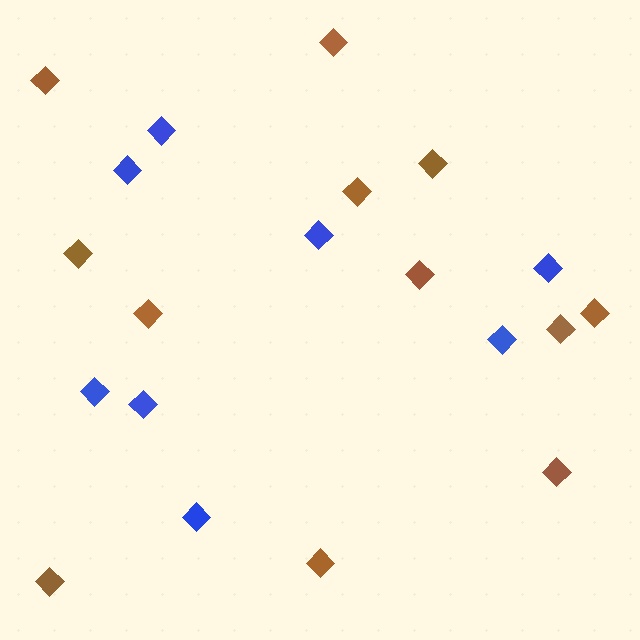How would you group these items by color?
There are 2 groups: one group of blue diamonds (8) and one group of brown diamonds (12).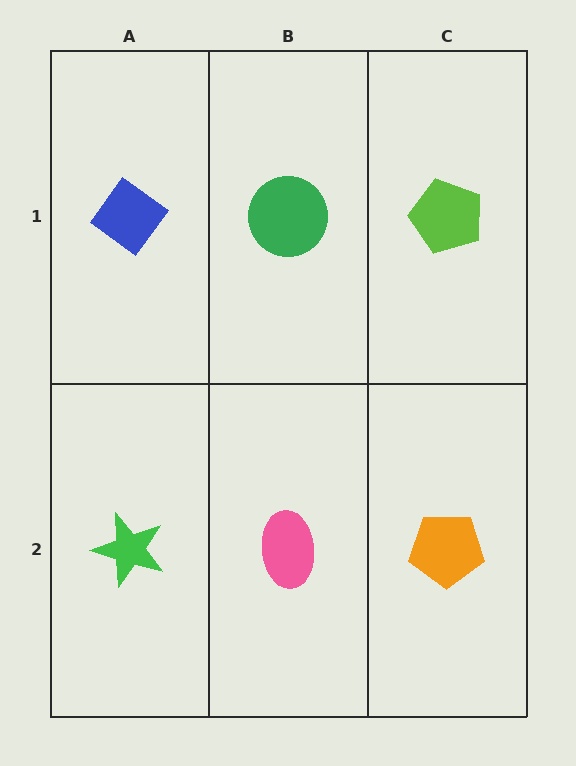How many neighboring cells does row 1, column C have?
2.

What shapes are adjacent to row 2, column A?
A blue diamond (row 1, column A), a pink ellipse (row 2, column B).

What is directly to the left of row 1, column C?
A green circle.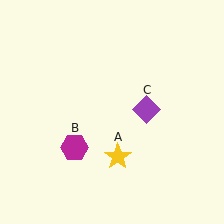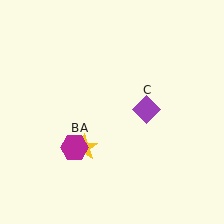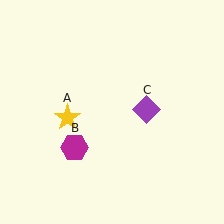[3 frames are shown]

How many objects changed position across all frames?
1 object changed position: yellow star (object A).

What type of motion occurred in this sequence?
The yellow star (object A) rotated clockwise around the center of the scene.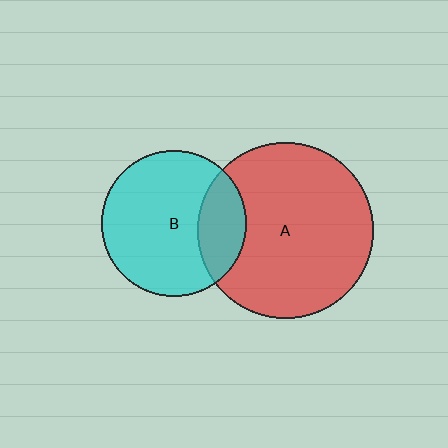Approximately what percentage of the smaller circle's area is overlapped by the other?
Approximately 25%.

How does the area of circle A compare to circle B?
Approximately 1.5 times.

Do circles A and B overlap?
Yes.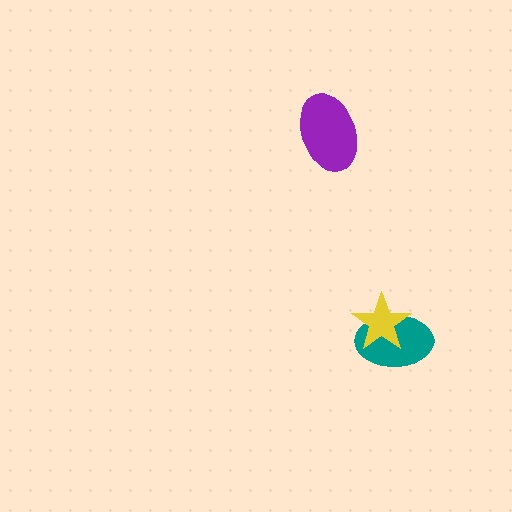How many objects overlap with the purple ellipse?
0 objects overlap with the purple ellipse.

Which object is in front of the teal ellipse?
The yellow star is in front of the teal ellipse.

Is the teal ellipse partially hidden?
Yes, it is partially covered by another shape.